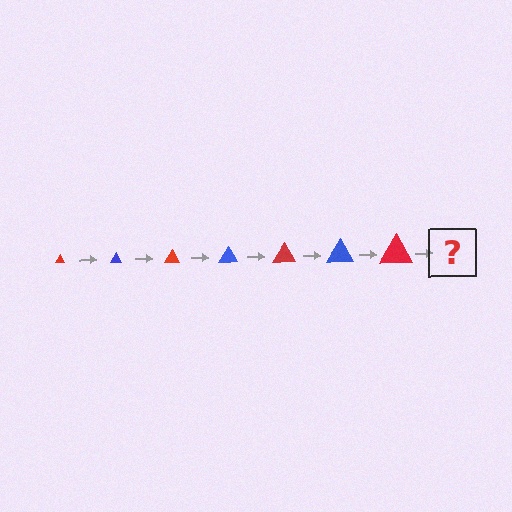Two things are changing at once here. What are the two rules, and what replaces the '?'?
The two rules are that the triangle grows larger each step and the color cycles through red and blue. The '?' should be a blue triangle, larger than the previous one.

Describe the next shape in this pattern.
It should be a blue triangle, larger than the previous one.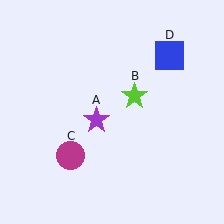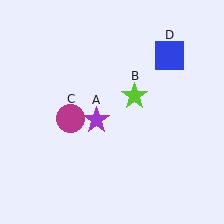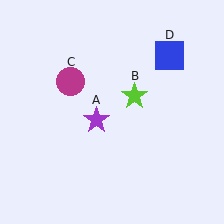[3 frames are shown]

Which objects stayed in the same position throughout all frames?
Purple star (object A) and lime star (object B) and blue square (object D) remained stationary.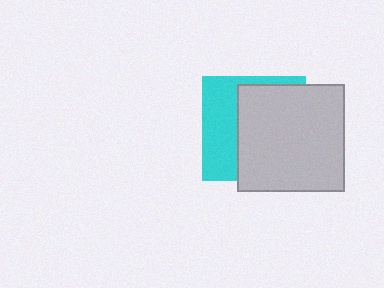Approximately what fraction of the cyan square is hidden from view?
Roughly 60% of the cyan square is hidden behind the light gray rectangle.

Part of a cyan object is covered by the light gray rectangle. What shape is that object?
It is a square.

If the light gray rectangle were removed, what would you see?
You would see the complete cyan square.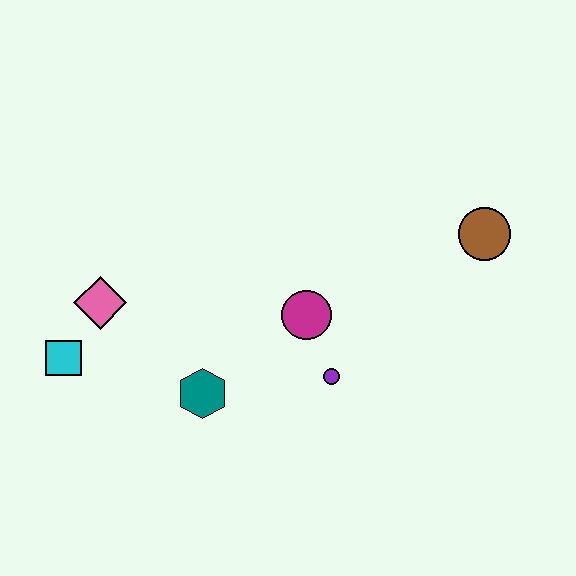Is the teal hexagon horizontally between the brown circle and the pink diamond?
Yes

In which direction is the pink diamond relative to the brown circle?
The pink diamond is to the left of the brown circle.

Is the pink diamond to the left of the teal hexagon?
Yes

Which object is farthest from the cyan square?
The brown circle is farthest from the cyan square.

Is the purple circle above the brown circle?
No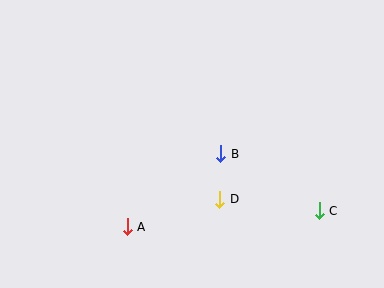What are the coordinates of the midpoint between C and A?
The midpoint between C and A is at (223, 219).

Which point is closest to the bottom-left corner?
Point A is closest to the bottom-left corner.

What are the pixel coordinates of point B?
Point B is at (221, 154).